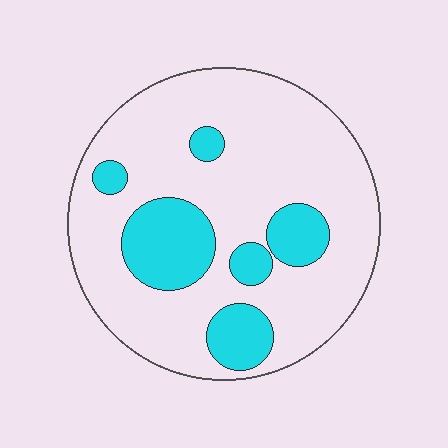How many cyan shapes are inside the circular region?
6.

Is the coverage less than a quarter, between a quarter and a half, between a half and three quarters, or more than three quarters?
Less than a quarter.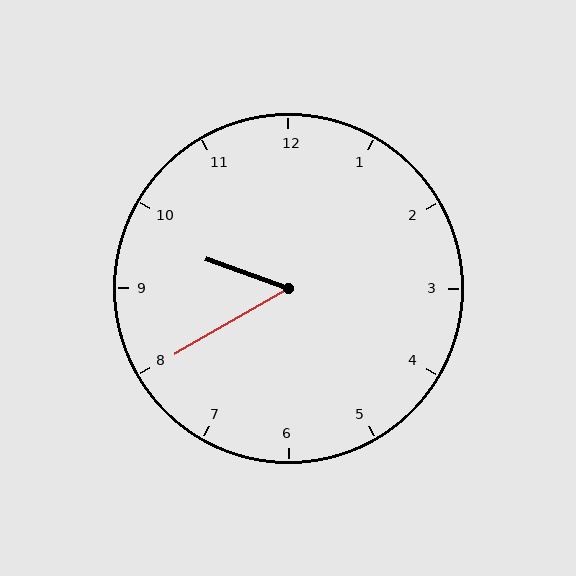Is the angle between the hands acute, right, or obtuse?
It is acute.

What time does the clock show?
9:40.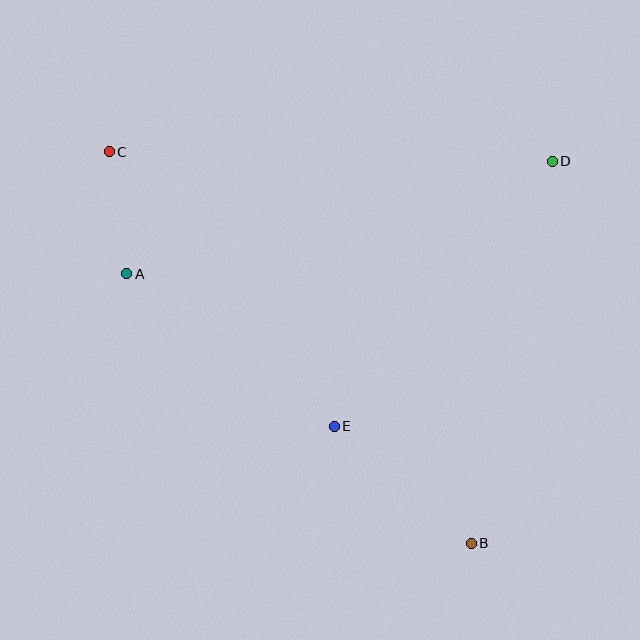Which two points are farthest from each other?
Points B and C are farthest from each other.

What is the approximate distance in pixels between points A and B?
The distance between A and B is approximately 437 pixels.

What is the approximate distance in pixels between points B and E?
The distance between B and E is approximately 180 pixels.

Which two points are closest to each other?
Points A and C are closest to each other.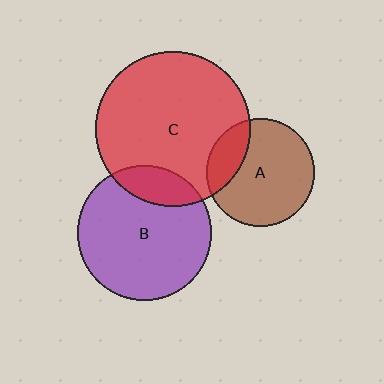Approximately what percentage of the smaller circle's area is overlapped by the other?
Approximately 20%.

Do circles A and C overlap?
Yes.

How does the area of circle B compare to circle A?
Approximately 1.5 times.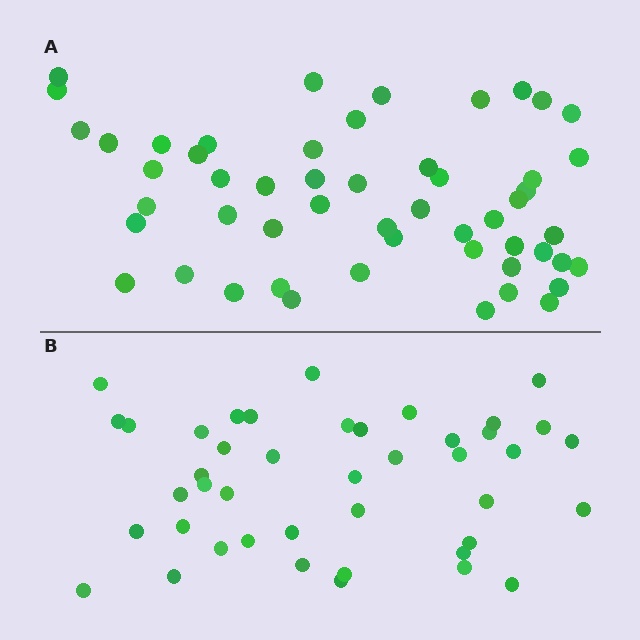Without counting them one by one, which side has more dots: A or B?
Region A (the top region) has more dots.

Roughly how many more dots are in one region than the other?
Region A has roughly 10 or so more dots than region B.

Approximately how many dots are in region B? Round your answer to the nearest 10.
About 40 dots. (The exact count is 43, which rounds to 40.)